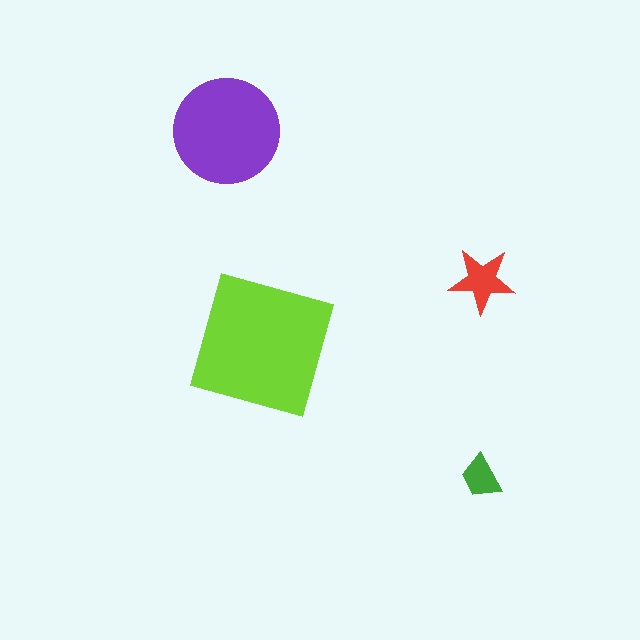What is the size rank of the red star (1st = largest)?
3rd.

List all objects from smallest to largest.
The green trapezoid, the red star, the purple circle, the lime square.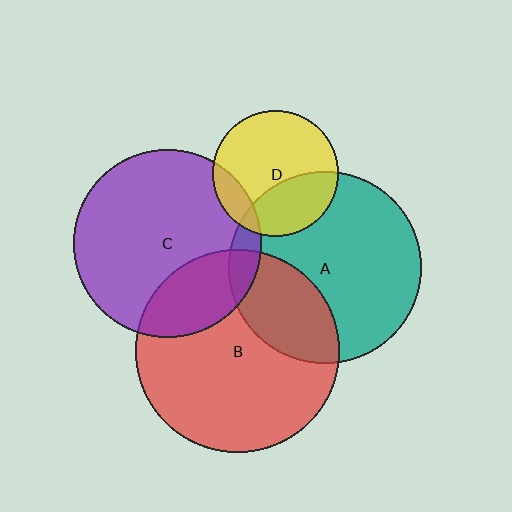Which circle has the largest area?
Circle B (red).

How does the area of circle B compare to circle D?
Approximately 2.6 times.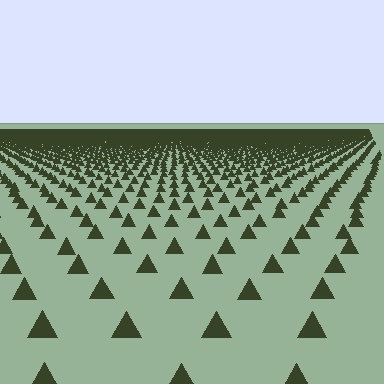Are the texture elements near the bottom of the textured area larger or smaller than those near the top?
Larger. Near the bottom, elements are closer to the viewer and appear at a bigger on-screen size.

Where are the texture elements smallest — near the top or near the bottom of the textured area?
Near the top.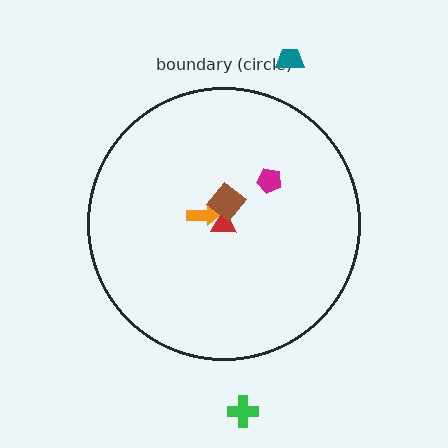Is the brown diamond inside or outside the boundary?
Inside.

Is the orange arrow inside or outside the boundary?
Inside.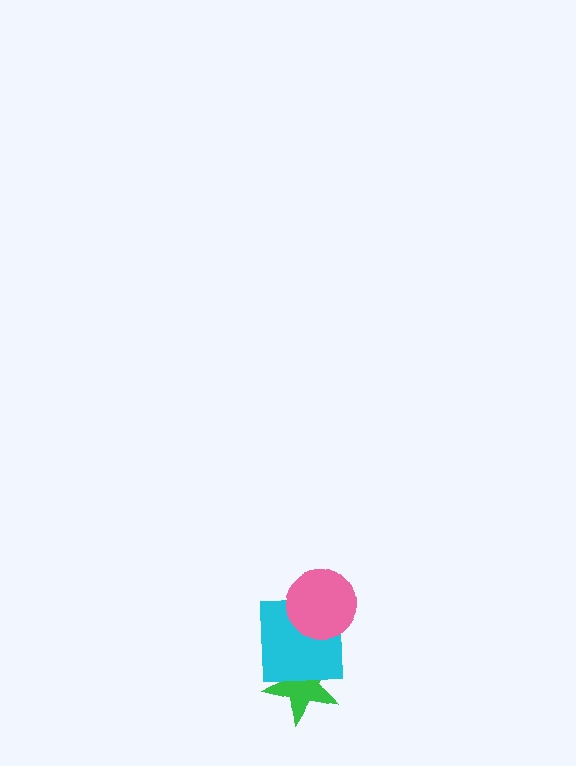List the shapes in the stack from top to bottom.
From top to bottom: the pink circle, the cyan square, the green star.